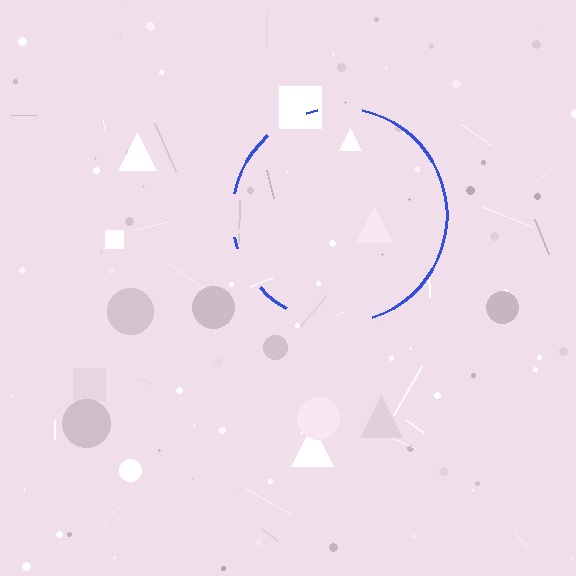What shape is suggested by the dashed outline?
The dashed outline suggests a circle.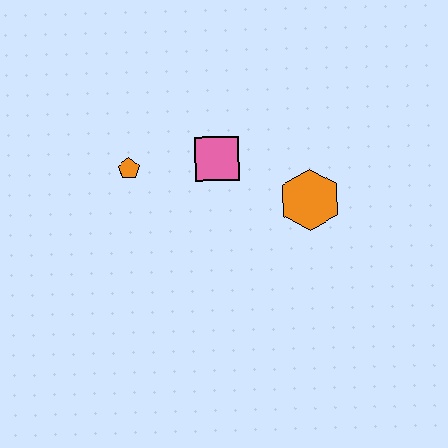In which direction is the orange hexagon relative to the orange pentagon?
The orange hexagon is to the right of the orange pentagon.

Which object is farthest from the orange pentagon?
The orange hexagon is farthest from the orange pentagon.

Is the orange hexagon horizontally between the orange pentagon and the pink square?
No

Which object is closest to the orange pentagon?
The pink square is closest to the orange pentagon.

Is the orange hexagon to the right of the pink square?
Yes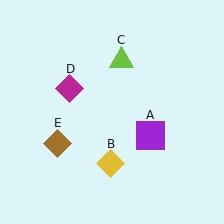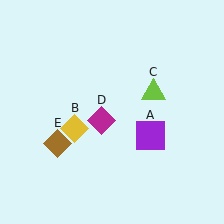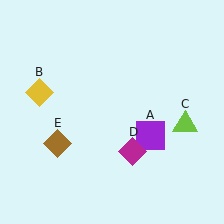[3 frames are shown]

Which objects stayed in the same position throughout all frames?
Purple square (object A) and brown diamond (object E) remained stationary.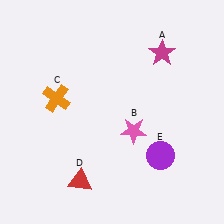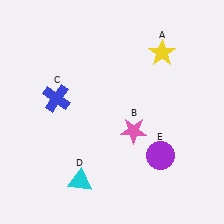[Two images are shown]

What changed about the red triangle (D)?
In Image 1, D is red. In Image 2, it changed to cyan.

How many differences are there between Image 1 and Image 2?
There are 3 differences between the two images.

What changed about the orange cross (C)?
In Image 1, C is orange. In Image 2, it changed to blue.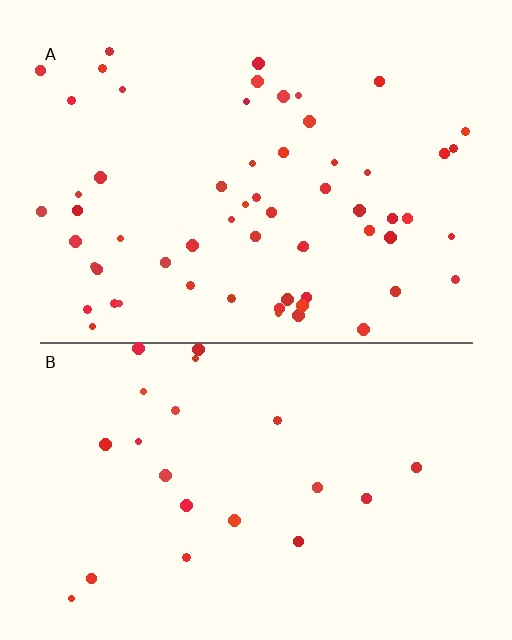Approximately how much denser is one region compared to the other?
Approximately 2.8× — region A over region B.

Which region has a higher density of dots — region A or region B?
A (the top).